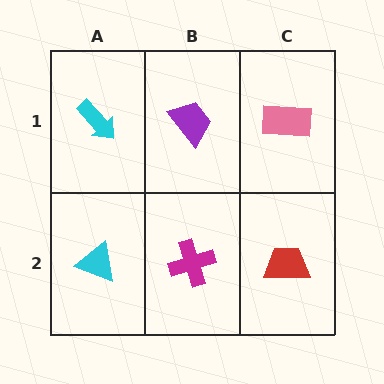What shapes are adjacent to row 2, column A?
A cyan arrow (row 1, column A), a magenta cross (row 2, column B).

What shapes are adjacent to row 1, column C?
A red trapezoid (row 2, column C), a purple trapezoid (row 1, column B).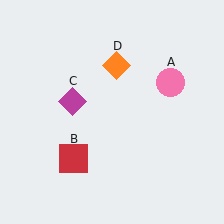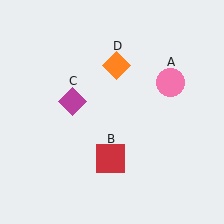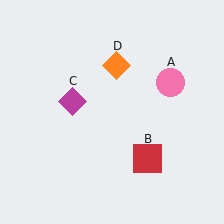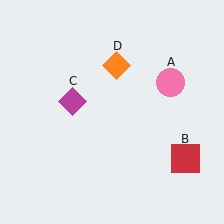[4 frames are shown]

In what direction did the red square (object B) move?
The red square (object B) moved right.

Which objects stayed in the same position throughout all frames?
Pink circle (object A) and magenta diamond (object C) and orange diamond (object D) remained stationary.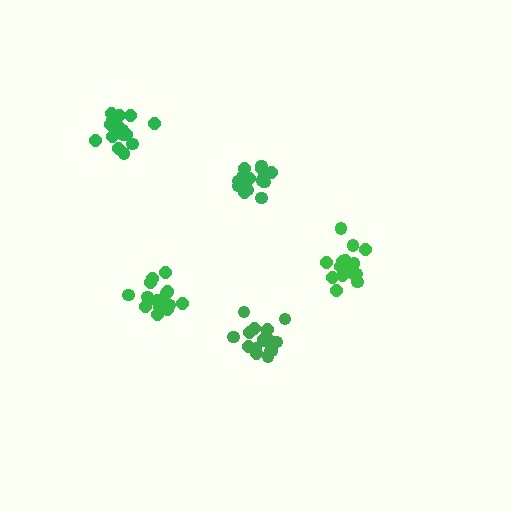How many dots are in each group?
Group 1: 17 dots, Group 2: 17 dots, Group 3: 16 dots, Group 4: 17 dots, Group 5: 17 dots (84 total).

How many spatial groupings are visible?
There are 5 spatial groupings.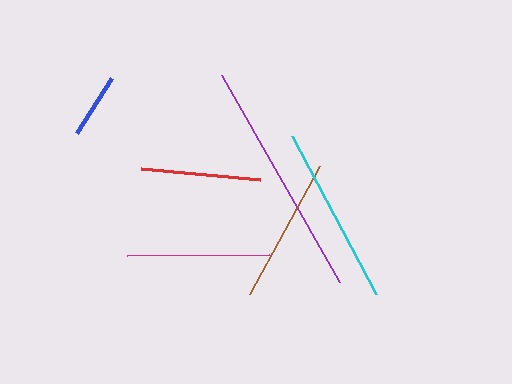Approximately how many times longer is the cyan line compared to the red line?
The cyan line is approximately 1.5 times the length of the red line.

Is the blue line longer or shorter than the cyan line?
The cyan line is longer than the blue line.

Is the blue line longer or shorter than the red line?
The red line is longer than the blue line.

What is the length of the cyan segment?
The cyan segment is approximately 180 pixels long.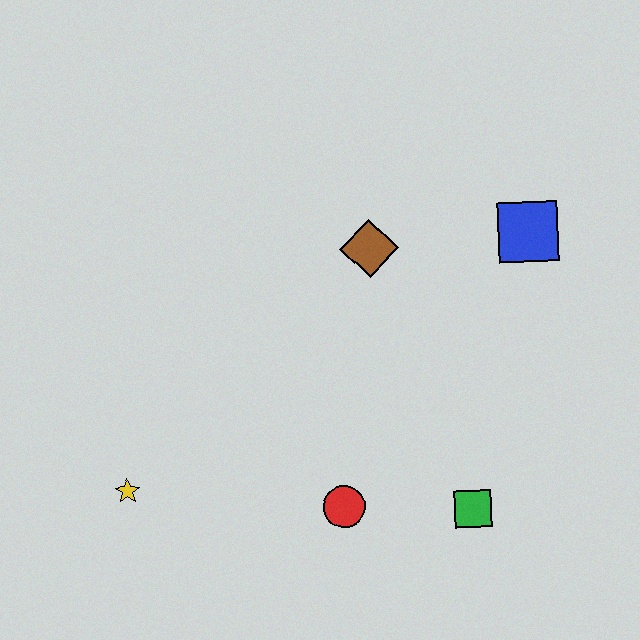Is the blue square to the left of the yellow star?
No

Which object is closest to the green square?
The red circle is closest to the green square.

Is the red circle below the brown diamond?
Yes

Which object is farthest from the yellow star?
The blue square is farthest from the yellow star.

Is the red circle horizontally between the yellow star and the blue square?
Yes